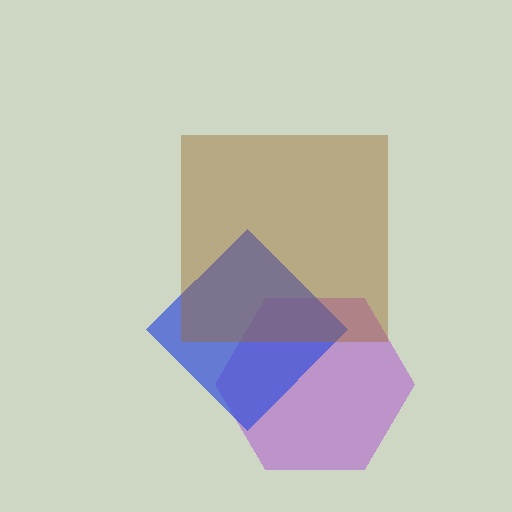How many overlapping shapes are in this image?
There are 3 overlapping shapes in the image.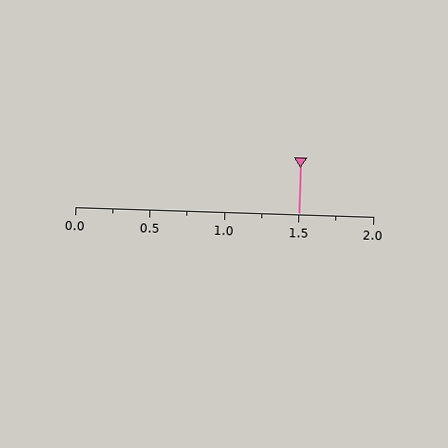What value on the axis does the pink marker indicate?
The marker indicates approximately 1.5.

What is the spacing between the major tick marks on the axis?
The major ticks are spaced 0.5 apart.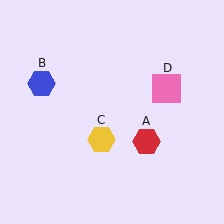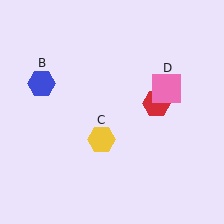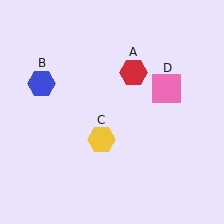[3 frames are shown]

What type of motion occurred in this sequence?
The red hexagon (object A) rotated counterclockwise around the center of the scene.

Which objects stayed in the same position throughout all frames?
Blue hexagon (object B) and yellow hexagon (object C) and pink square (object D) remained stationary.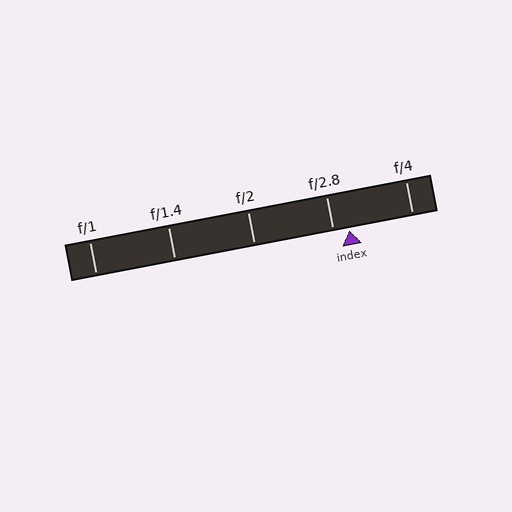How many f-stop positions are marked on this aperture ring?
There are 5 f-stop positions marked.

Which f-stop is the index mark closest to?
The index mark is closest to f/2.8.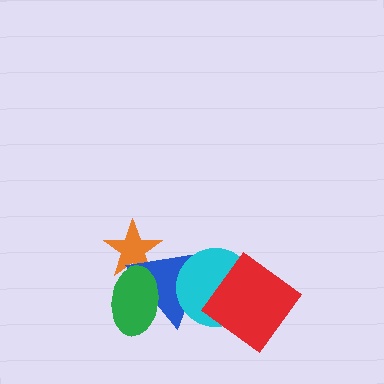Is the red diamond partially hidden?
No, no other shape covers it.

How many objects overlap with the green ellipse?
2 objects overlap with the green ellipse.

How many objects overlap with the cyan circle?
2 objects overlap with the cyan circle.